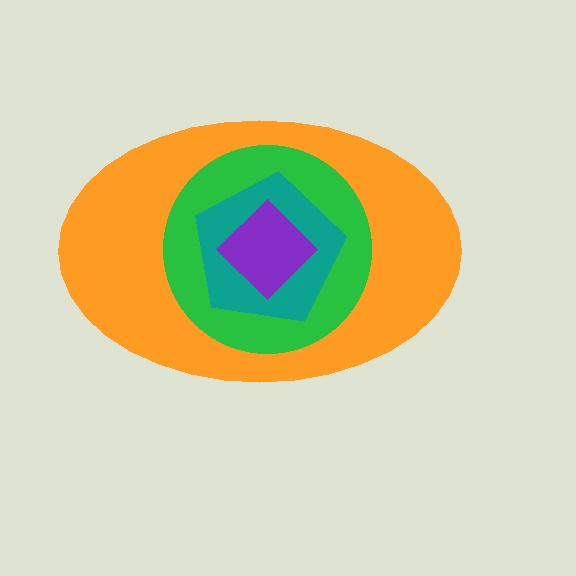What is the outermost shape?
The orange ellipse.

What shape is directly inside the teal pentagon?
The purple diamond.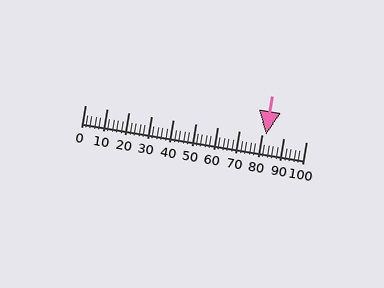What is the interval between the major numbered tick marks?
The major tick marks are spaced 10 units apart.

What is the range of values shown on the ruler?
The ruler shows values from 0 to 100.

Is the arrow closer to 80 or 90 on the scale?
The arrow is closer to 80.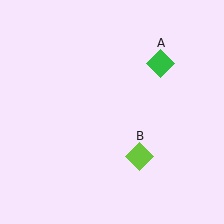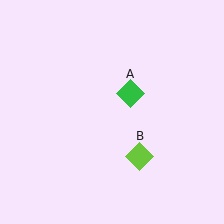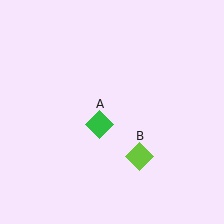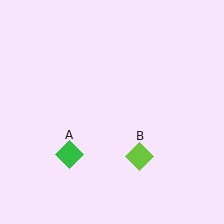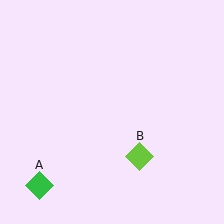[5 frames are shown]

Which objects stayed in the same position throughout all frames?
Lime diamond (object B) remained stationary.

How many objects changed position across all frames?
1 object changed position: green diamond (object A).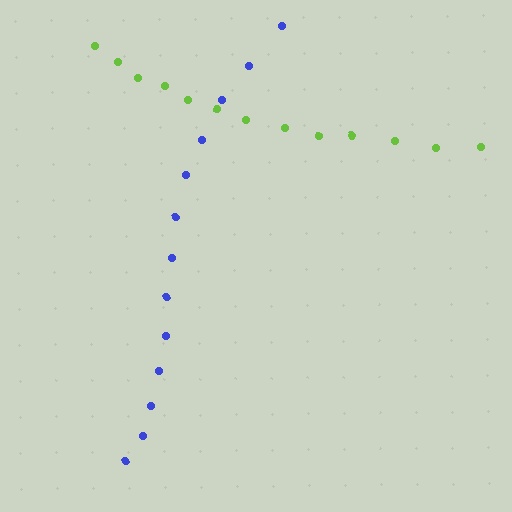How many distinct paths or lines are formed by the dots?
There are 2 distinct paths.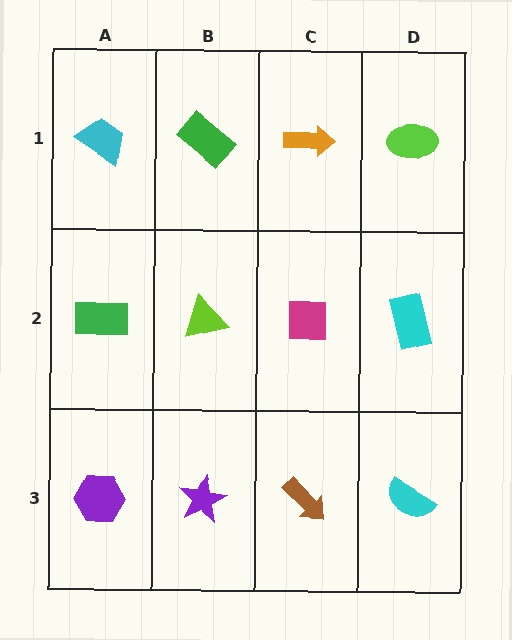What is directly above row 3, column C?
A magenta square.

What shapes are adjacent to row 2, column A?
A cyan trapezoid (row 1, column A), a purple hexagon (row 3, column A), a lime triangle (row 2, column B).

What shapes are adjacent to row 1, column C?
A magenta square (row 2, column C), a green rectangle (row 1, column B), a lime ellipse (row 1, column D).